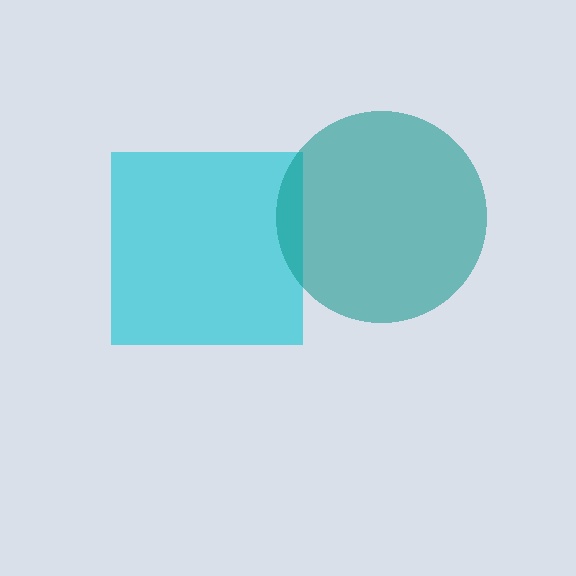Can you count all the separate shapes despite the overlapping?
Yes, there are 2 separate shapes.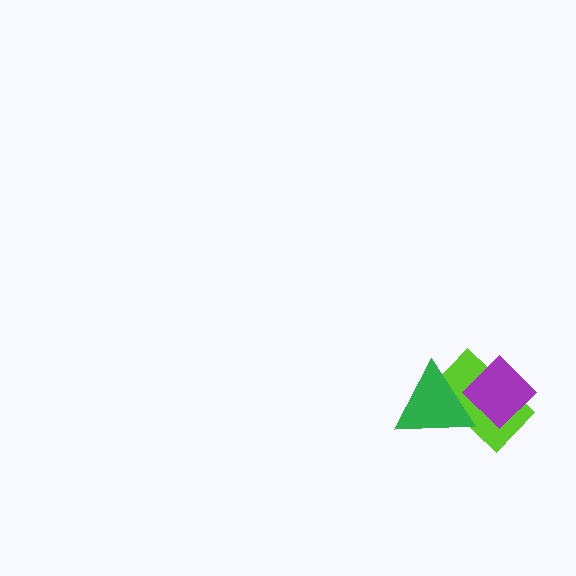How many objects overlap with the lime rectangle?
2 objects overlap with the lime rectangle.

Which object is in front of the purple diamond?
The green triangle is in front of the purple diamond.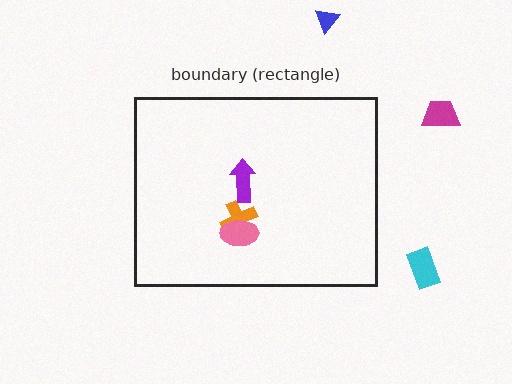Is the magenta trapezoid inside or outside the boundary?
Outside.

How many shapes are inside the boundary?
3 inside, 3 outside.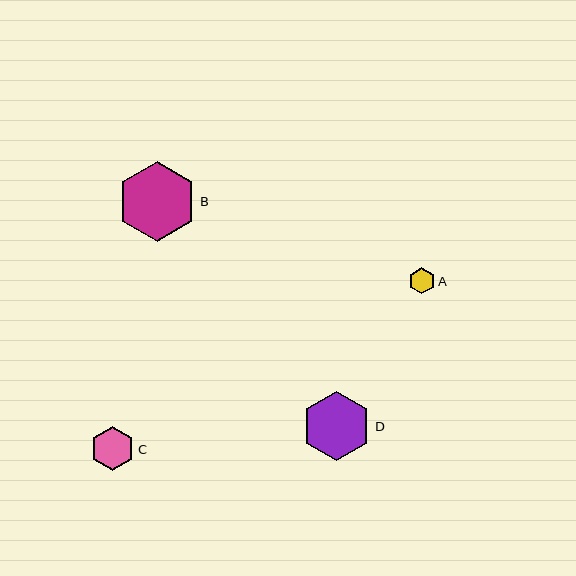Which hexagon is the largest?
Hexagon B is the largest with a size of approximately 80 pixels.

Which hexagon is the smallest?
Hexagon A is the smallest with a size of approximately 26 pixels.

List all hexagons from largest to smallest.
From largest to smallest: B, D, C, A.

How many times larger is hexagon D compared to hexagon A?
Hexagon D is approximately 2.6 times the size of hexagon A.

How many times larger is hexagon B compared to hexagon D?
Hexagon B is approximately 1.2 times the size of hexagon D.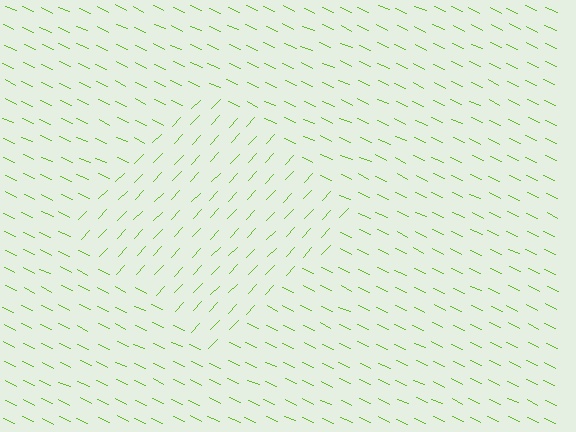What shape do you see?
I see a diamond.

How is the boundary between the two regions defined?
The boundary is defined purely by a change in line orientation (approximately 71 degrees difference). All lines are the same color and thickness.